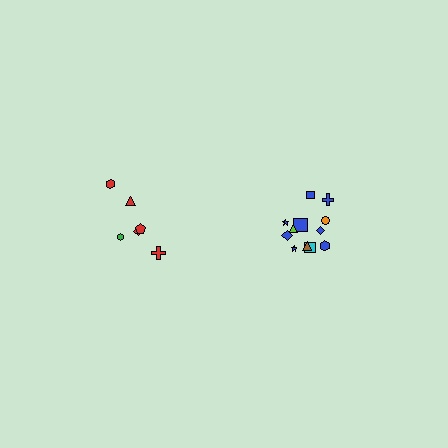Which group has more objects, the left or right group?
The right group.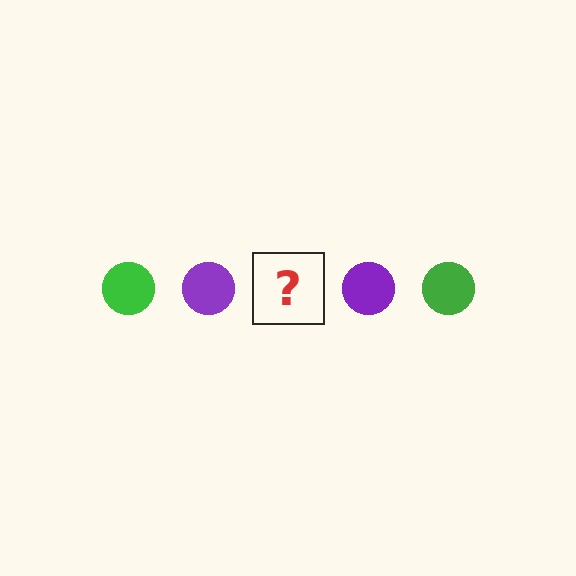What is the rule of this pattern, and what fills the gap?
The rule is that the pattern cycles through green, purple circles. The gap should be filled with a green circle.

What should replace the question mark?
The question mark should be replaced with a green circle.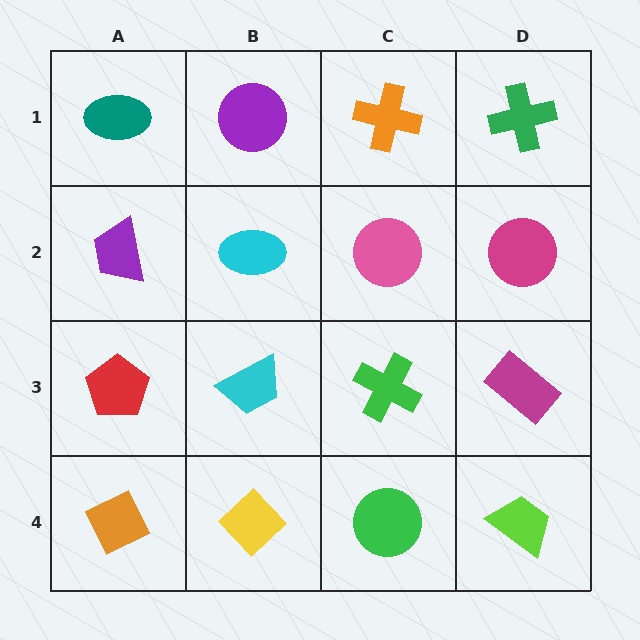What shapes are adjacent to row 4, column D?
A magenta rectangle (row 3, column D), a green circle (row 4, column C).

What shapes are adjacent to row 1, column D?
A magenta circle (row 2, column D), an orange cross (row 1, column C).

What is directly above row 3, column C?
A pink circle.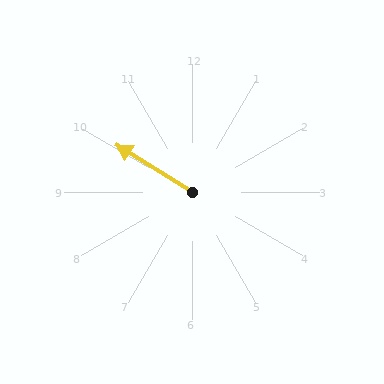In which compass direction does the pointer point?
Northwest.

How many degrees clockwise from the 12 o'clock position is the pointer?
Approximately 302 degrees.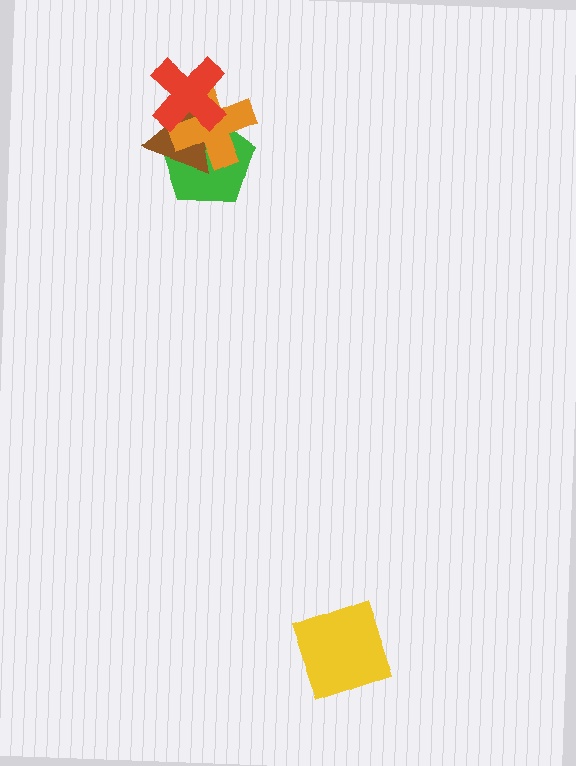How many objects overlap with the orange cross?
3 objects overlap with the orange cross.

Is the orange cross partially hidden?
Yes, it is partially covered by another shape.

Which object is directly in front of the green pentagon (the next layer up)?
The brown triangle is directly in front of the green pentagon.